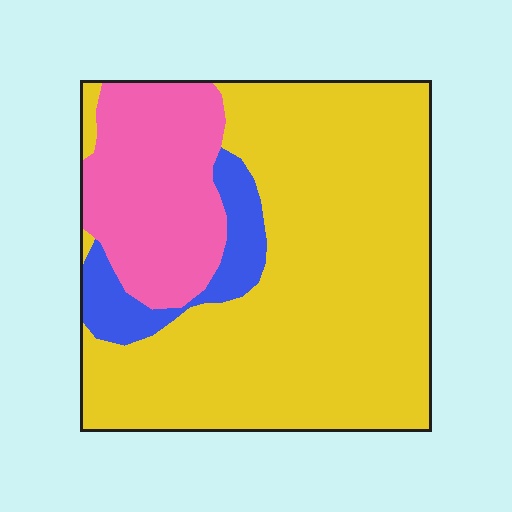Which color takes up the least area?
Blue, at roughly 10%.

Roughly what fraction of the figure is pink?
Pink covers about 20% of the figure.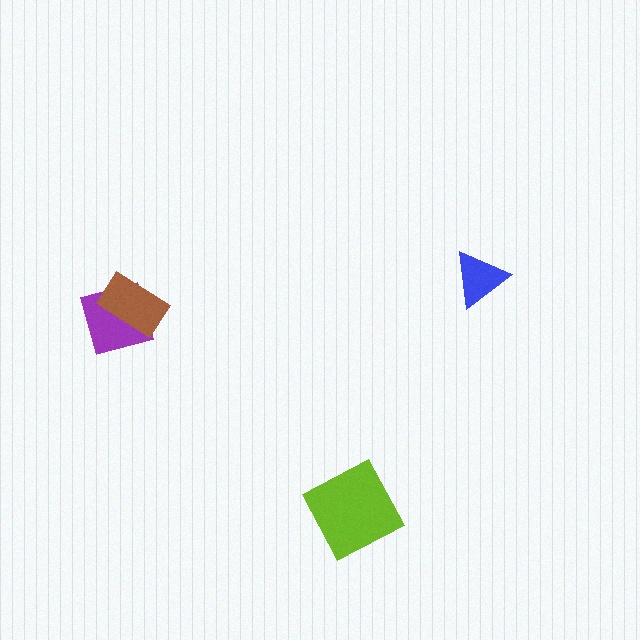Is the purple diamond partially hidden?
Yes, it is partially covered by another shape.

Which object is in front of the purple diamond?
The brown rectangle is in front of the purple diamond.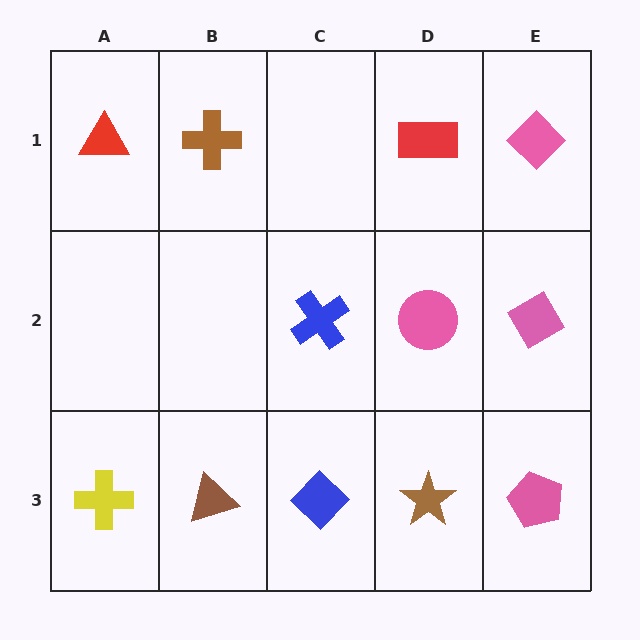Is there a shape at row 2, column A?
No, that cell is empty.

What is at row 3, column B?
A brown triangle.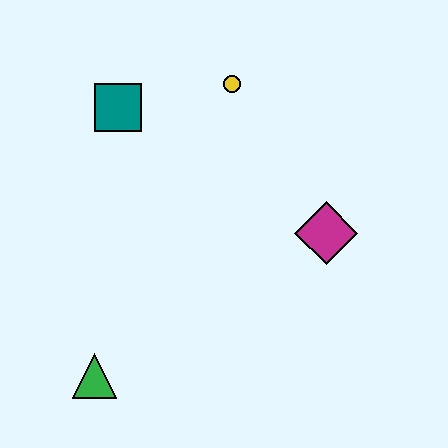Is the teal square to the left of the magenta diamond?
Yes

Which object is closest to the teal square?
The yellow circle is closest to the teal square.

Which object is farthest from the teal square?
The green triangle is farthest from the teal square.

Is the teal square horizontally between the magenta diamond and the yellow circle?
No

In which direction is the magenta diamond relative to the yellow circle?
The magenta diamond is below the yellow circle.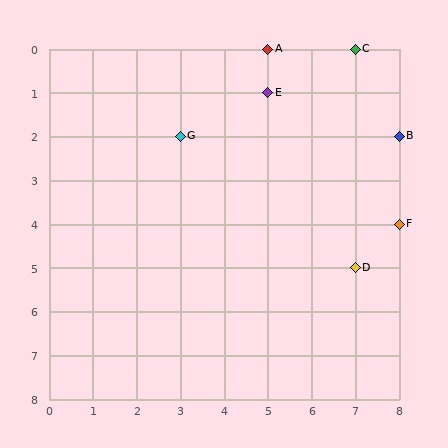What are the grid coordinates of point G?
Point G is at grid coordinates (3, 2).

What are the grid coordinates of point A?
Point A is at grid coordinates (5, 0).